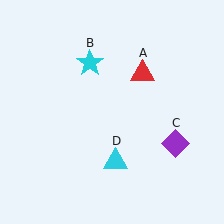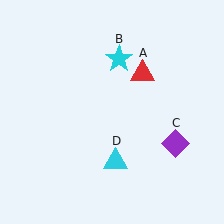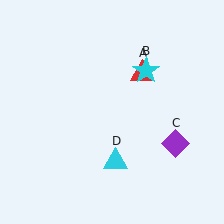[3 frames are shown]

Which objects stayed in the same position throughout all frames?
Red triangle (object A) and purple diamond (object C) and cyan triangle (object D) remained stationary.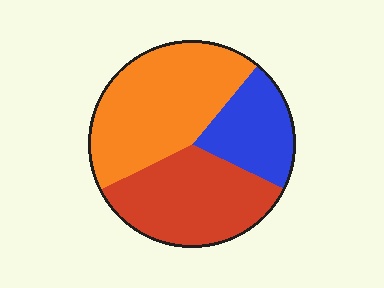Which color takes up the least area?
Blue, at roughly 20%.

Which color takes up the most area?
Orange, at roughly 45%.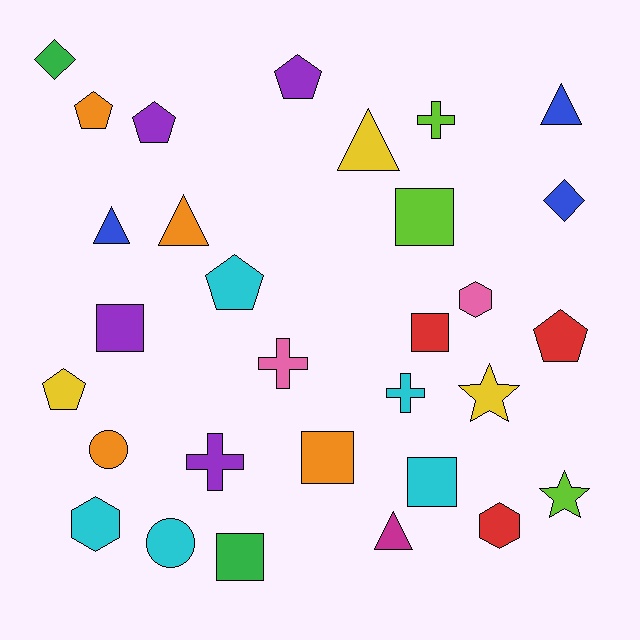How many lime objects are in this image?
There are 3 lime objects.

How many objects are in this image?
There are 30 objects.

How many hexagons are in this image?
There are 3 hexagons.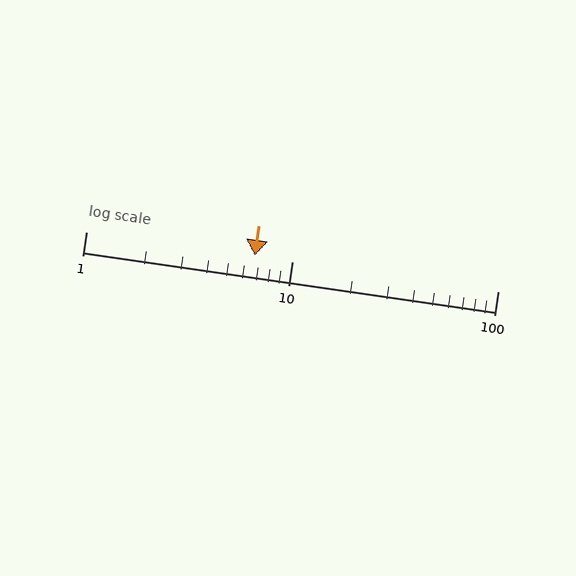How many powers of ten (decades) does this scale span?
The scale spans 2 decades, from 1 to 100.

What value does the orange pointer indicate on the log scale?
The pointer indicates approximately 6.6.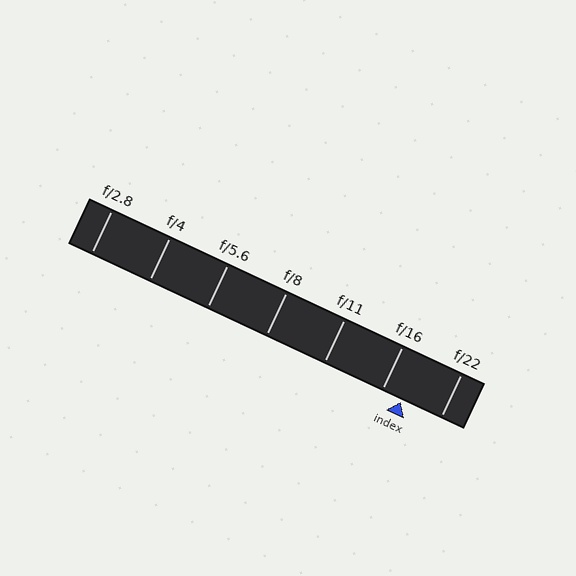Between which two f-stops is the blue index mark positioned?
The index mark is between f/16 and f/22.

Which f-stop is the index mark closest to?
The index mark is closest to f/16.